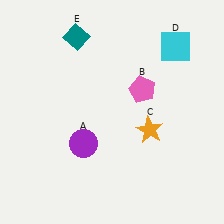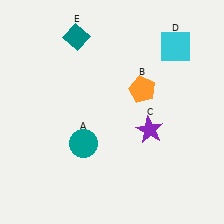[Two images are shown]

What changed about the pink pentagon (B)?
In Image 1, B is pink. In Image 2, it changed to orange.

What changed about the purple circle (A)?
In Image 1, A is purple. In Image 2, it changed to teal.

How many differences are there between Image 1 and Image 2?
There are 3 differences between the two images.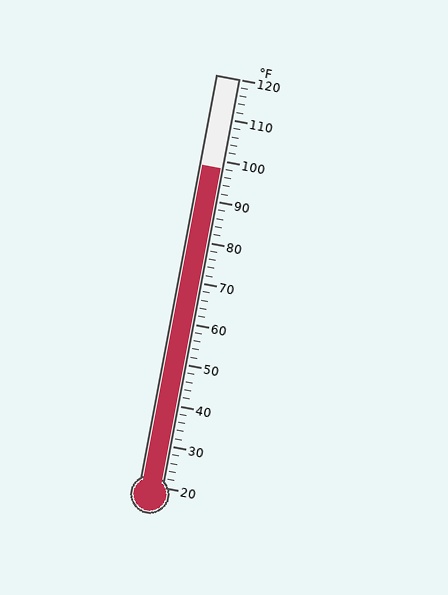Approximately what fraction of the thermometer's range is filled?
The thermometer is filled to approximately 80% of its range.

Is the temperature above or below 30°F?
The temperature is above 30°F.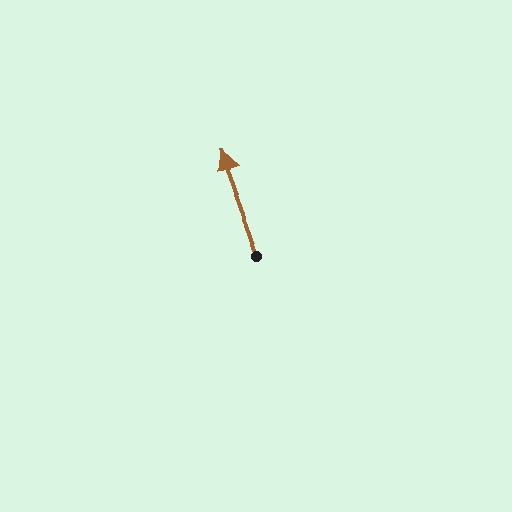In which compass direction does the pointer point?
North.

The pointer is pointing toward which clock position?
Roughly 11 o'clock.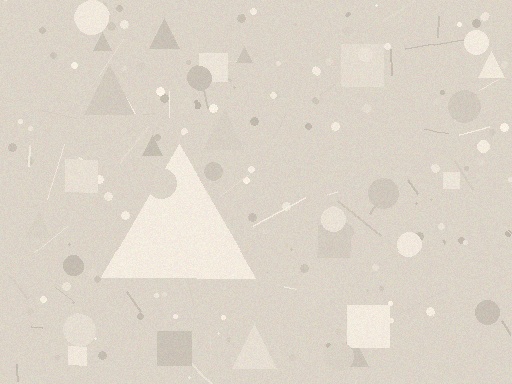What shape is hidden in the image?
A triangle is hidden in the image.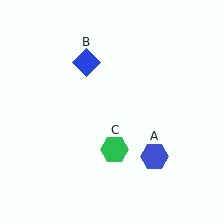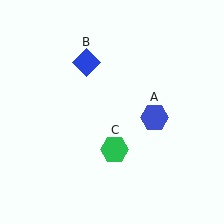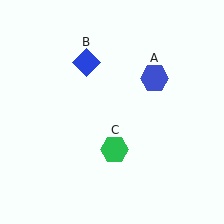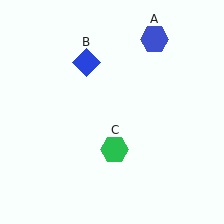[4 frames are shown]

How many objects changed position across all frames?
1 object changed position: blue hexagon (object A).